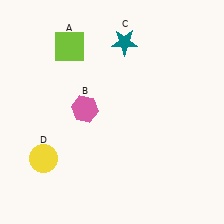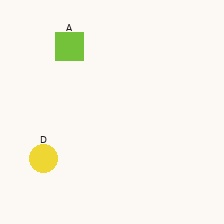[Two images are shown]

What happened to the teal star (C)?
The teal star (C) was removed in Image 2. It was in the top-right area of Image 1.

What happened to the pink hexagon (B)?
The pink hexagon (B) was removed in Image 2. It was in the top-left area of Image 1.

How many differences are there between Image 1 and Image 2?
There are 2 differences between the two images.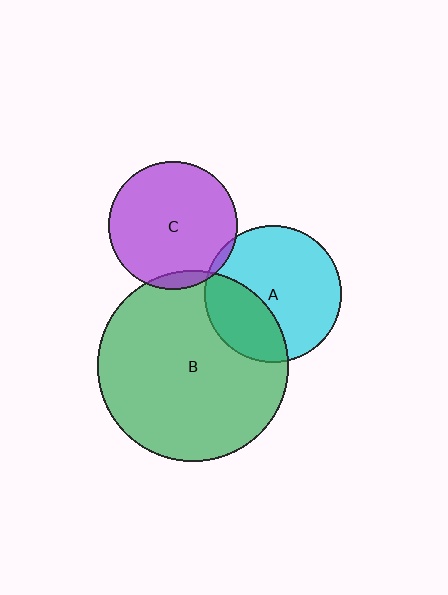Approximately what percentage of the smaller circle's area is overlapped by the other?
Approximately 5%.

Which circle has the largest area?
Circle B (green).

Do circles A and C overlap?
Yes.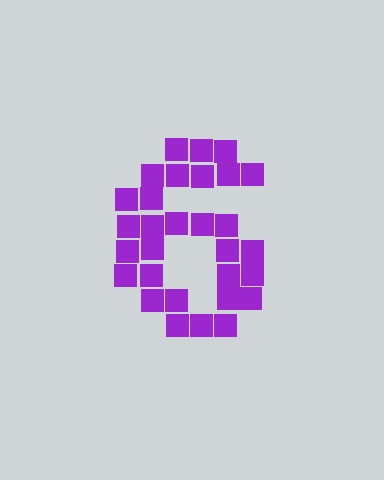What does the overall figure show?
The overall figure shows the digit 6.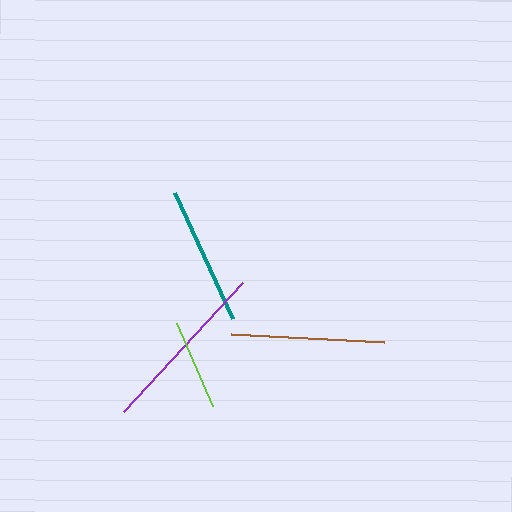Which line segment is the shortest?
The lime line is the shortest at approximately 91 pixels.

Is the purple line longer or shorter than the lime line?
The purple line is longer than the lime line.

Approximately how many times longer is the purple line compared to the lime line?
The purple line is approximately 1.9 times the length of the lime line.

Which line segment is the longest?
The purple line is the longest at approximately 176 pixels.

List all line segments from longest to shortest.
From longest to shortest: purple, brown, teal, lime.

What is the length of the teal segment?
The teal segment is approximately 138 pixels long.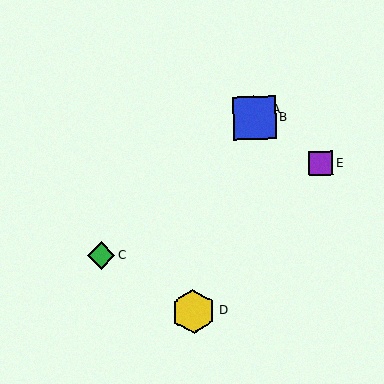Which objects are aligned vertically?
Objects A, B are aligned vertically.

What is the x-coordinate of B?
Object B is at x≈254.